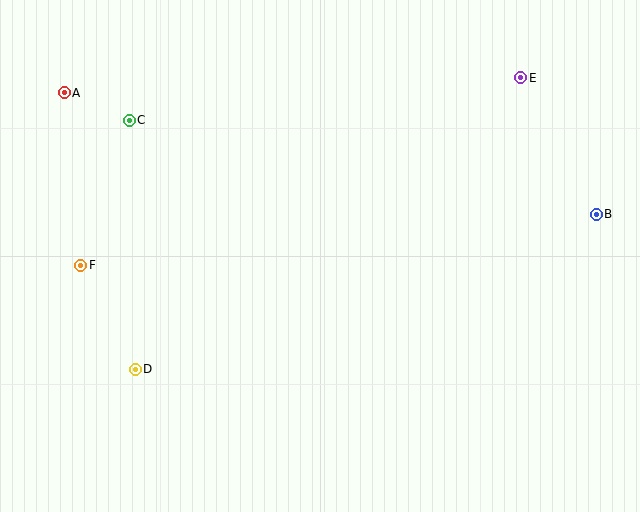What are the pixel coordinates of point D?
Point D is at (135, 369).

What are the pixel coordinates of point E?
Point E is at (521, 78).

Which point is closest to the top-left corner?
Point A is closest to the top-left corner.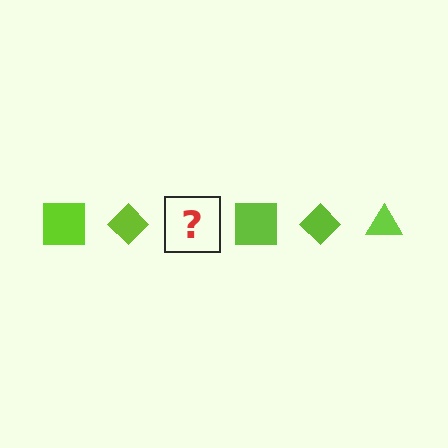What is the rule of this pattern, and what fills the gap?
The rule is that the pattern cycles through square, diamond, triangle shapes in lime. The gap should be filled with a lime triangle.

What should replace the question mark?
The question mark should be replaced with a lime triangle.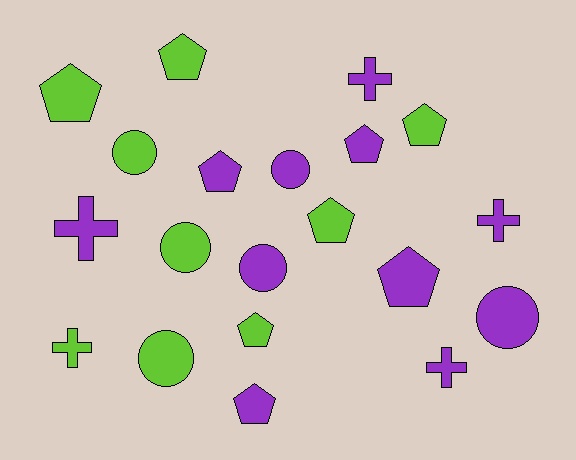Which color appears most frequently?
Purple, with 11 objects.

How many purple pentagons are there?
There are 4 purple pentagons.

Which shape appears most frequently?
Pentagon, with 9 objects.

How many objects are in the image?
There are 20 objects.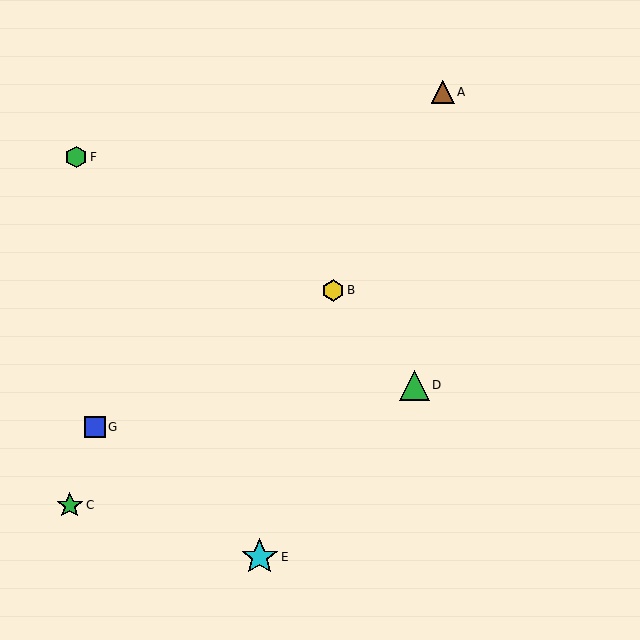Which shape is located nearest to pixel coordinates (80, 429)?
The blue square (labeled G) at (95, 427) is nearest to that location.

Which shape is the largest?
The cyan star (labeled E) is the largest.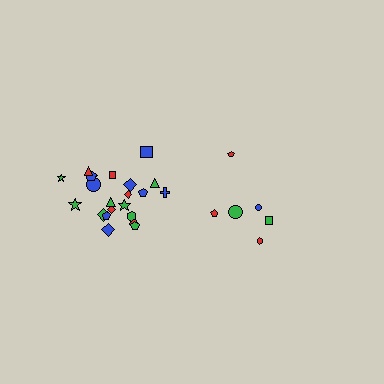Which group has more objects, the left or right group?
The left group.